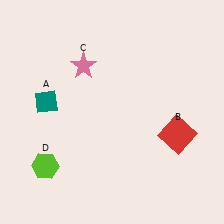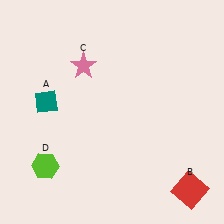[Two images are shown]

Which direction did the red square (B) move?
The red square (B) moved down.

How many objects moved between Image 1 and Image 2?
1 object moved between the two images.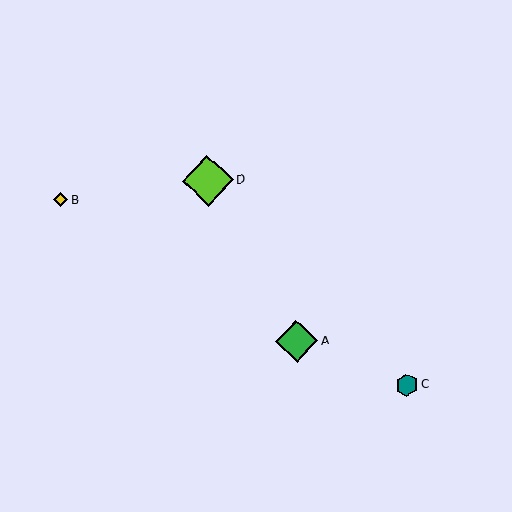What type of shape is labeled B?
Shape B is a yellow diamond.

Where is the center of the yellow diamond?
The center of the yellow diamond is at (60, 200).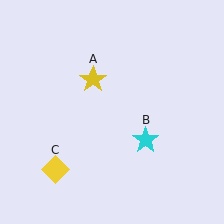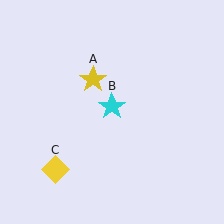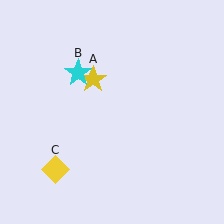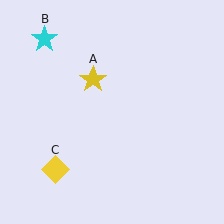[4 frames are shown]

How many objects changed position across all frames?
1 object changed position: cyan star (object B).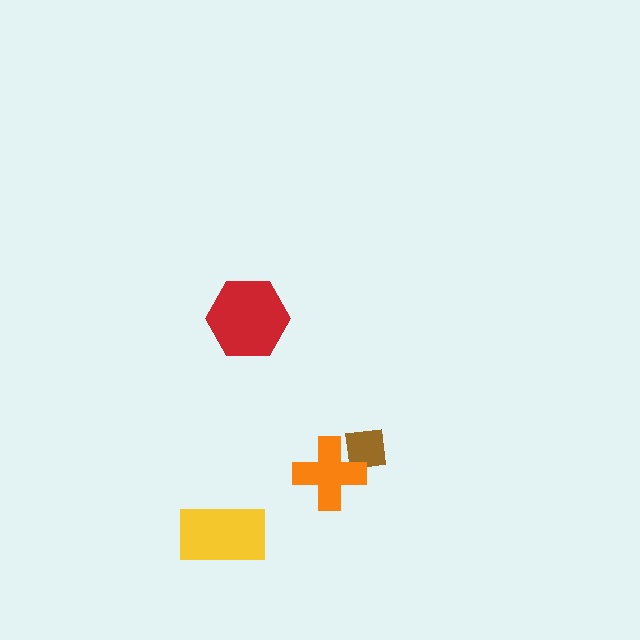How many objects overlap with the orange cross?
1 object overlaps with the orange cross.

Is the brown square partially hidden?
Yes, it is partially covered by another shape.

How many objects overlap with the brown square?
1 object overlaps with the brown square.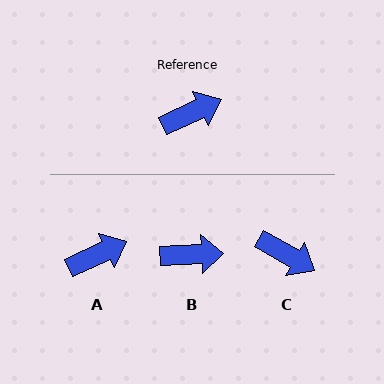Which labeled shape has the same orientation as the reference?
A.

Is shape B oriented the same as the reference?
No, it is off by about 22 degrees.